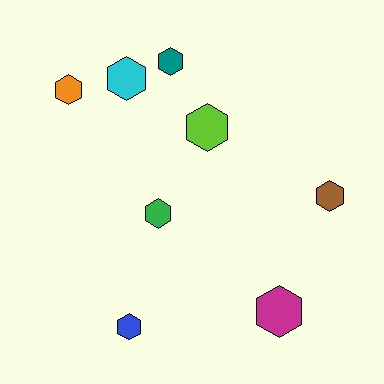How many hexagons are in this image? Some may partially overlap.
There are 8 hexagons.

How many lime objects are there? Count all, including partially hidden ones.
There is 1 lime object.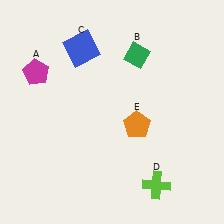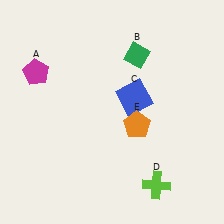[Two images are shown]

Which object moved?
The blue square (C) moved right.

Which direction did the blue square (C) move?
The blue square (C) moved right.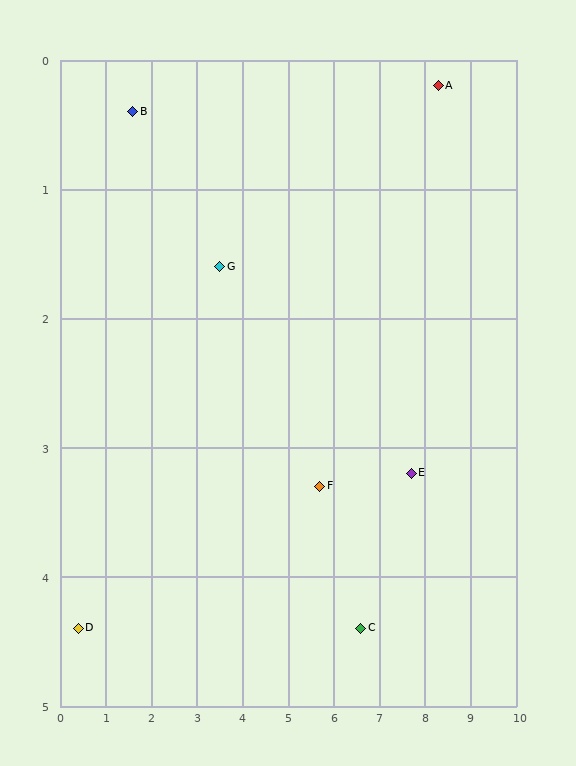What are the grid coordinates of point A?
Point A is at approximately (8.3, 0.2).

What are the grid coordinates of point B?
Point B is at approximately (1.6, 0.4).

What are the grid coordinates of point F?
Point F is at approximately (5.7, 3.3).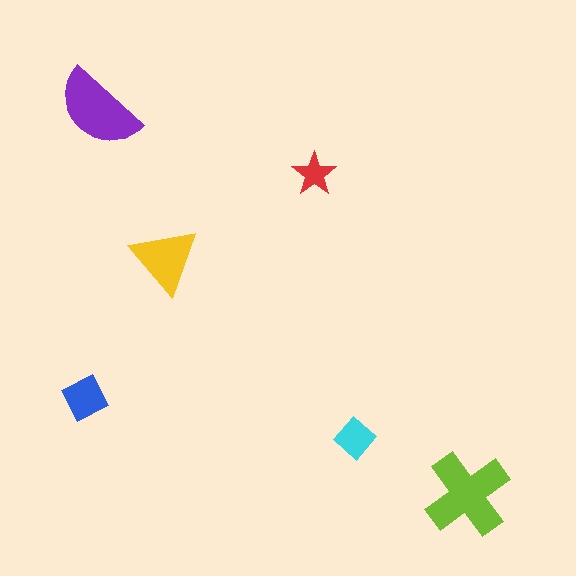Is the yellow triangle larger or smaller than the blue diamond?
Larger.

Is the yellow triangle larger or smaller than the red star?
Larger.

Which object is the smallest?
The red star.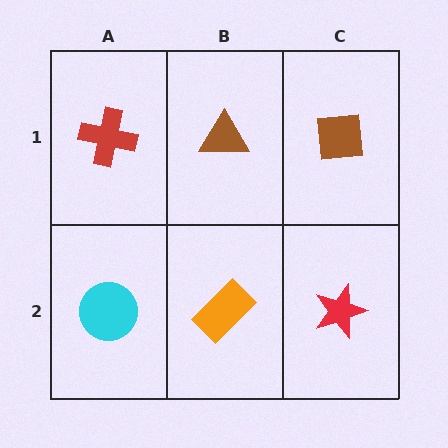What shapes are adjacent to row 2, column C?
A brown square (row 1, column C), an orange rectangle (row 2, column B).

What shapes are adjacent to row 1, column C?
A red star (row 2, column C), a brown triangle (row 1, column B).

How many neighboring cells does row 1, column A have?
2.